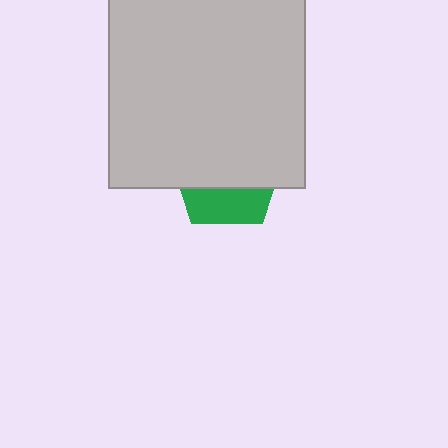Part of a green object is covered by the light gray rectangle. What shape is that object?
It is a pentagon.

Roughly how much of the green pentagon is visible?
A small part of it is visible (roughly 32%).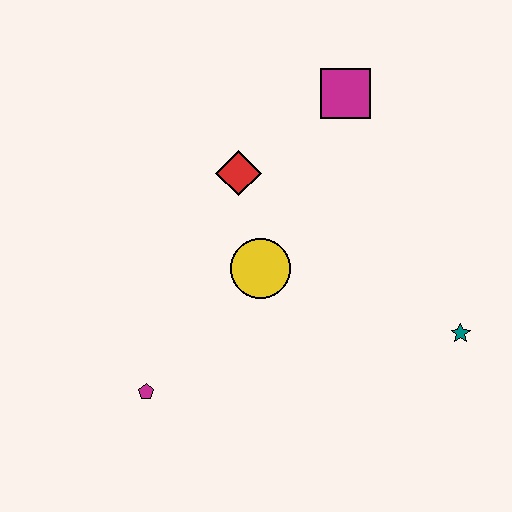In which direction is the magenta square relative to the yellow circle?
The magenta square is above the yellow circle.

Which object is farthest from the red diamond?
The teal star is farthest from the red diamond.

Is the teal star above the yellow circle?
No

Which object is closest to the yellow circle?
The red diamond is closest to the yellow circle.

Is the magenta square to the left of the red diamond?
No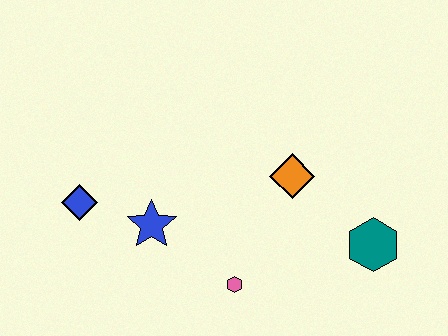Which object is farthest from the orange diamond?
The blue diamond is farthest from the orange diamond.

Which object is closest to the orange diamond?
The teal hexagon is closest to the orange diamond.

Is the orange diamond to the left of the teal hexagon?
Yes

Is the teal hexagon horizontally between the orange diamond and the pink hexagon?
No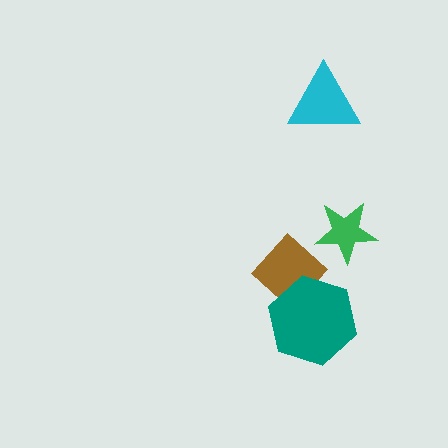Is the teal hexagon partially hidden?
No, no other shape covers it.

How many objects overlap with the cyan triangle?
0 objects overlap with the cyan triangle.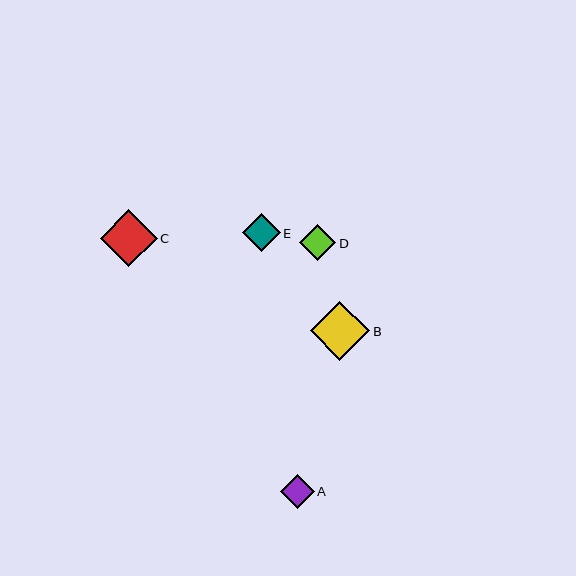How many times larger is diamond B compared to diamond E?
Diamond B is approximately 1.6 times the size of diamond E.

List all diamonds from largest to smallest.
From largest to smallest: B, C, E, D, A.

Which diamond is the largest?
Diamond B is the largest with a size of approximately 60 pixels.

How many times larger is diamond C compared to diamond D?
Diamond C is approximately 1.6 times the size of diamond D.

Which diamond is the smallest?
Diamond A is the smallest with a size of approximately 34 pixels.